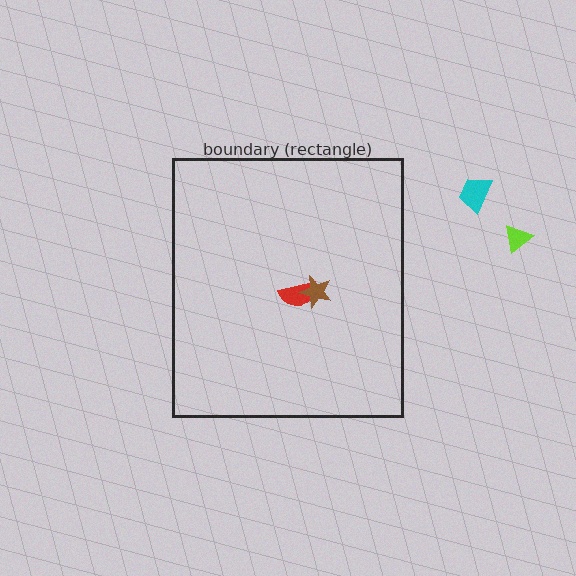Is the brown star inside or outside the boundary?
Inside.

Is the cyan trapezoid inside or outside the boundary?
Outside.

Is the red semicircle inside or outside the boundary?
Inside.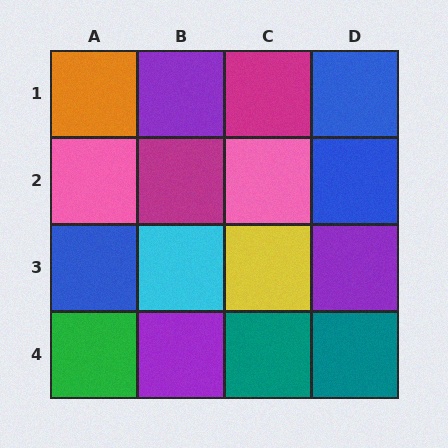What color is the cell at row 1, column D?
Blue.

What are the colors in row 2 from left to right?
Pink, magenta, pink, blue.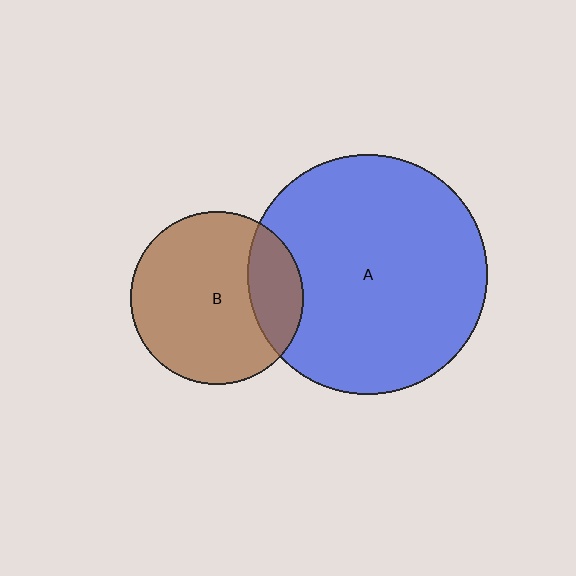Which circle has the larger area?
Circle A (blue).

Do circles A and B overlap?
Yes.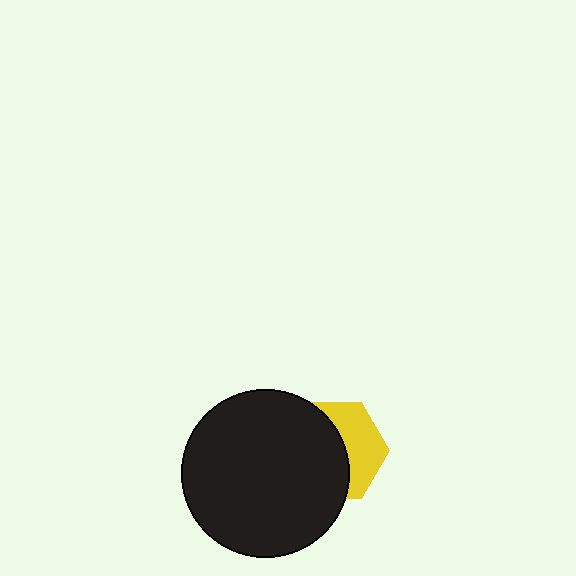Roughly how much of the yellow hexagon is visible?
A small part of it is visible (roughly 42%).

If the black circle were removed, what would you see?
You would see the complete yellow hexagon.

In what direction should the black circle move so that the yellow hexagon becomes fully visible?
The black circle should move left. That is the shortest direction to clear the overlap and leave the yellow hexagon fully visible.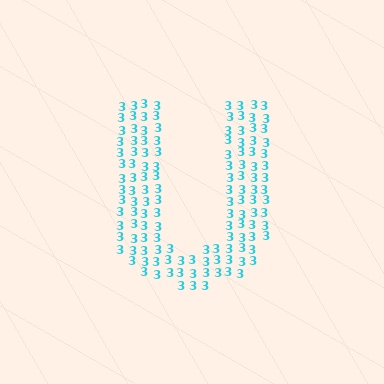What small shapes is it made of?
It is made of small digit 3's.